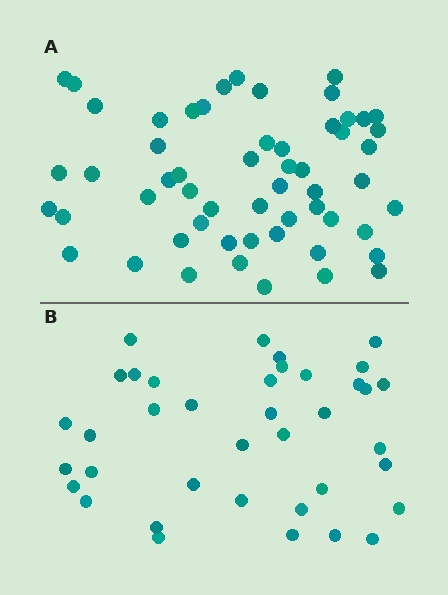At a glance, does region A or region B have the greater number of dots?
Region A (the top region) has more dots.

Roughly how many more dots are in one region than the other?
Region A has approximately 20 more dots than region B.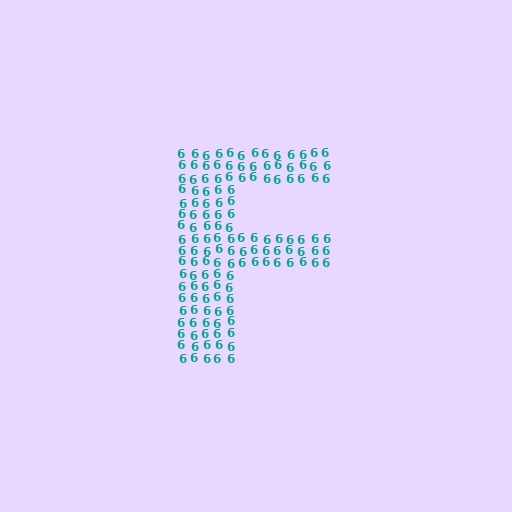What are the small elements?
The small elements are digit 6's.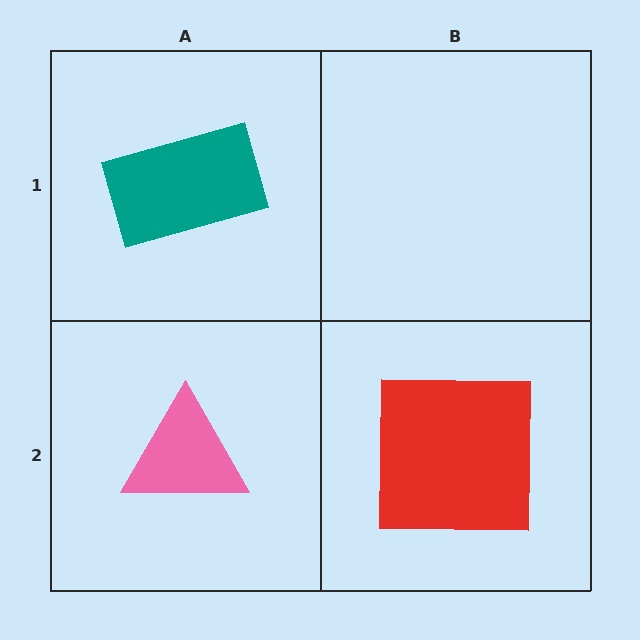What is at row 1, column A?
A teal rectangle.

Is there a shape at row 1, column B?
No, that cell is empty.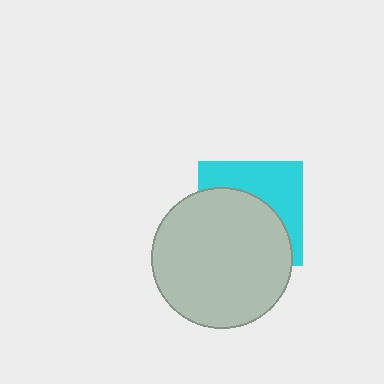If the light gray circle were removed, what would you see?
You would see the complete cyan square.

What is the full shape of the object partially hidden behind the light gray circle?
The partially hidden object is a cyan square.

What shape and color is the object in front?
The object in front is a light gray circle.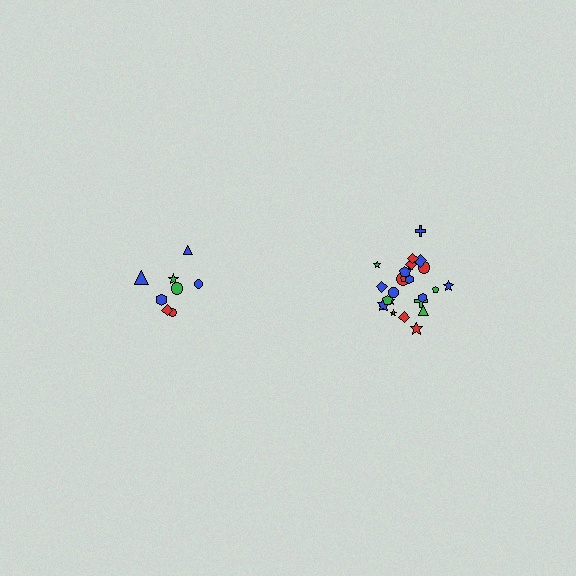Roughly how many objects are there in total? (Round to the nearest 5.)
Roughly 35 objects in total.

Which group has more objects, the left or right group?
The right group.